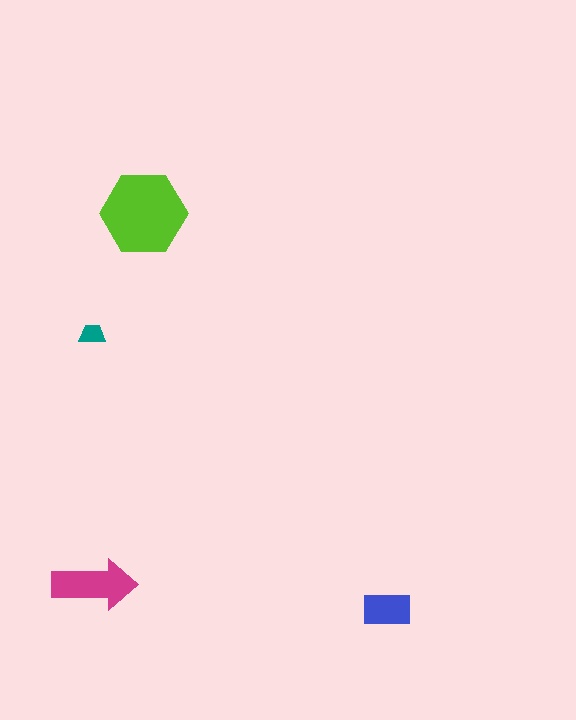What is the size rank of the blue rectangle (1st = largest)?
3rd.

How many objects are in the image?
There are 4 objects in the image.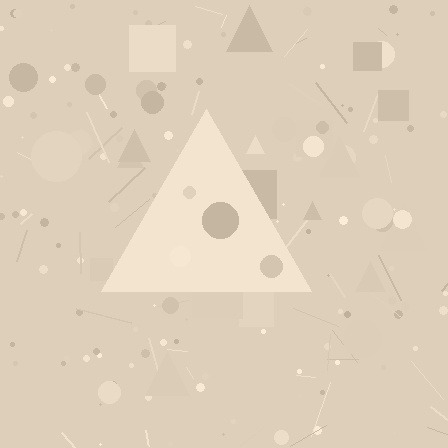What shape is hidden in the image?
A triangle is hidden in the image.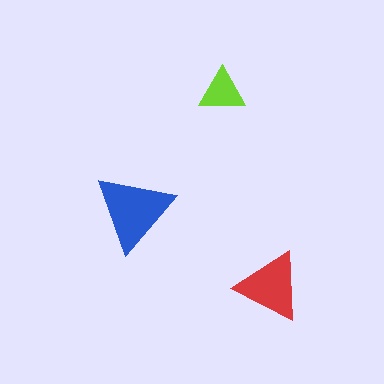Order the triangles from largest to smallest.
the blue one, the red one, the lime one.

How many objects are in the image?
There are 3 objects in the image.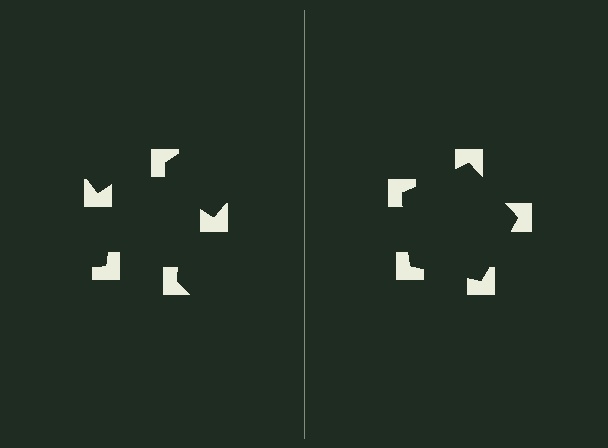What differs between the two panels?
The notched squares are positioned identically on both sides; only the wedge orientations differ. On the right they align to a pentagon; on the left they are misaligned.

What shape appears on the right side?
An illusory pentagon.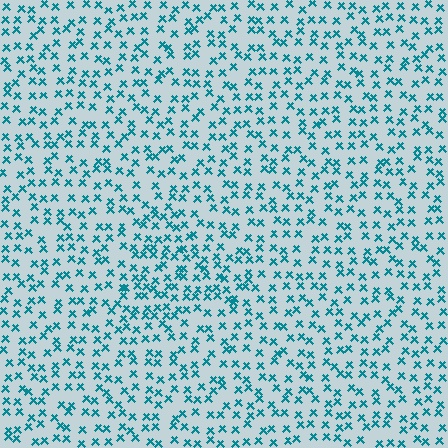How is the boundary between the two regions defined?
The boundary is defined by a change in element density (approximately 1.6x ratio). All elements are the same color, size, and shape.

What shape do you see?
I see a triangle.